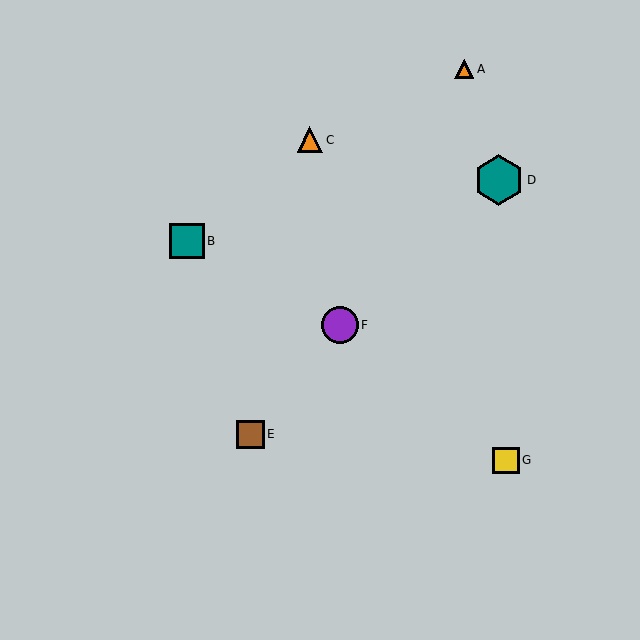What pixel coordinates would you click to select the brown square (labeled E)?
Click at (250, 434) to select the brown square E.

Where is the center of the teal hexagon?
The center of the teal hexagon is at (499, 180).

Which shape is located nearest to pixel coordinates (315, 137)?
The orange triangle (labeled C) at (310, 140) is nearest to that location.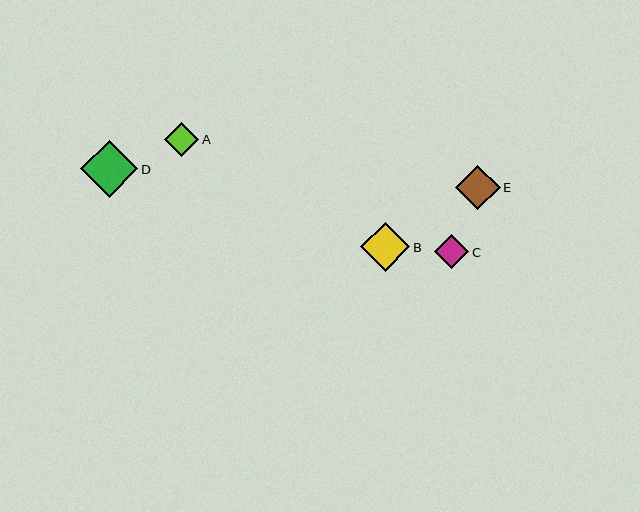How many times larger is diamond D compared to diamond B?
Diamond D is approximately 1.2 times the size of diamond B.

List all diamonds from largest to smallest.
From largest to smallest: D, B, E, A, C.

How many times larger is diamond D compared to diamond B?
Diamond D is approximately 1.2 times the size of diamond B.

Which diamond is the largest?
Diamond D is the largest with a size of approximately 57 pixels.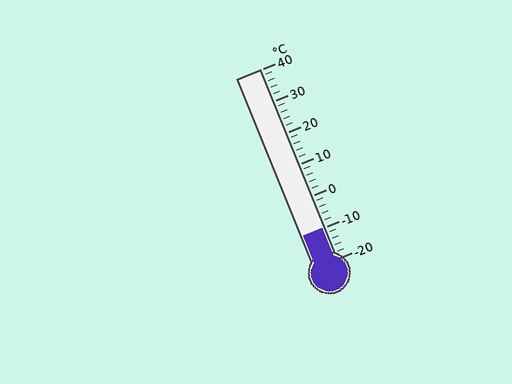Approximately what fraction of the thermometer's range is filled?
The thermometer is filled to approximately 15% of its range.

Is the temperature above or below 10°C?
The temperature is below 10°C.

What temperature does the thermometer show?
The thermometer shows approximately -10°C.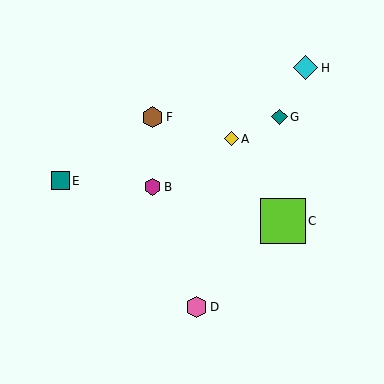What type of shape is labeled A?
Shape A is a yellow diamond.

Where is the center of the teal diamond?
The center of the teal diamond is at (280, 117).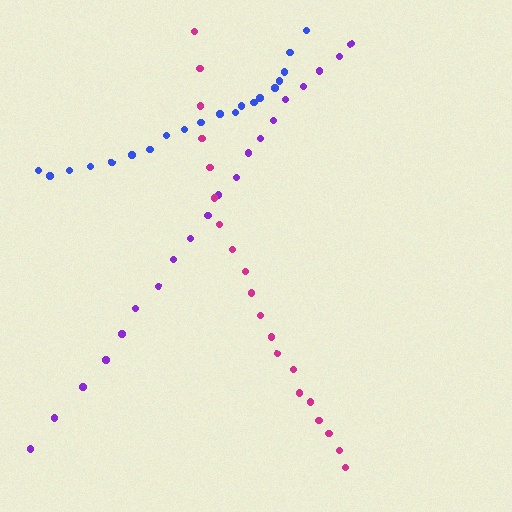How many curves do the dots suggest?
There are 3 distinct paths.